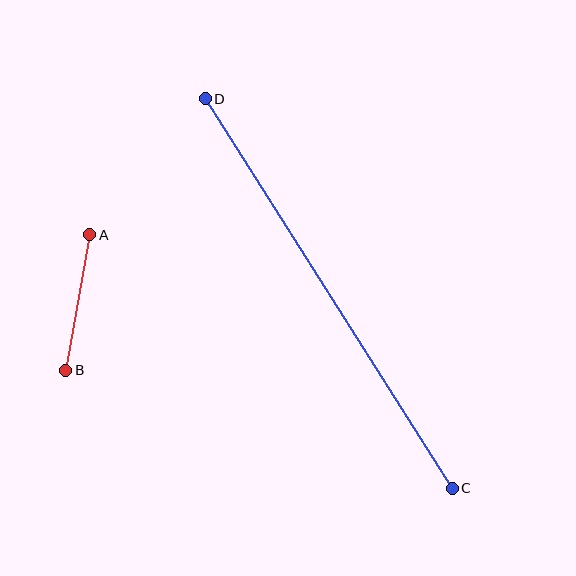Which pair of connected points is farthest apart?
Points C and D are farthest apart.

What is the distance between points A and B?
The distance is approximately 138 pixels.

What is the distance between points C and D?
The distance is approximately 461 pixels.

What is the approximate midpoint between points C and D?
The midpoint is at approximately (329, 293) pixels.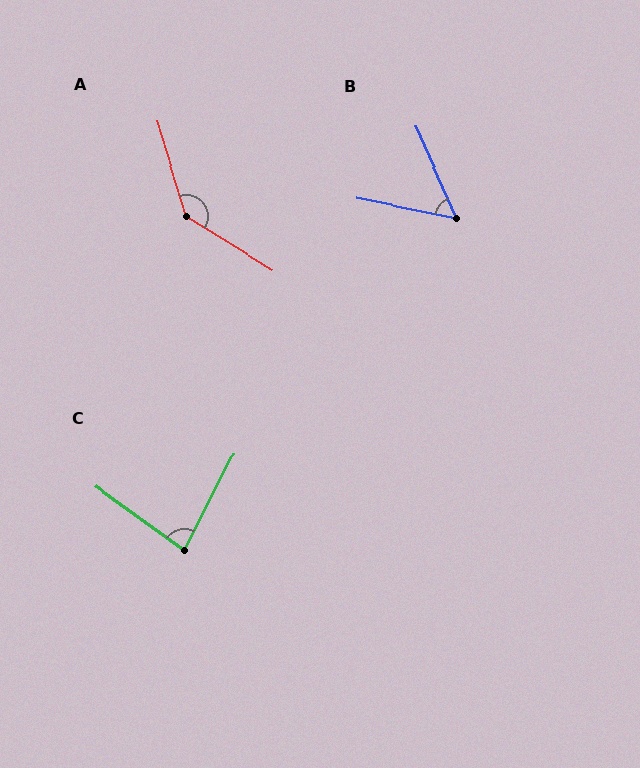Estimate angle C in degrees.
Approximately 81 degrees.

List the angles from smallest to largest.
B (54°), C (81°), A (139°).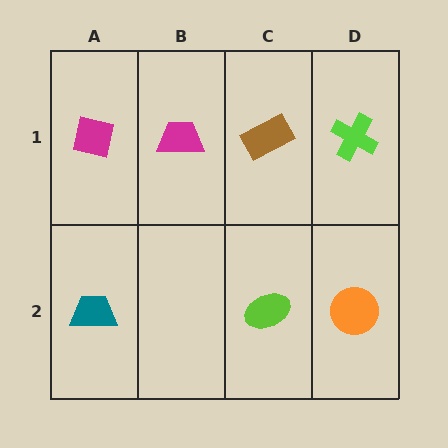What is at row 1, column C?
A brown rectangle.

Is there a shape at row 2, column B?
No, that cell is empty.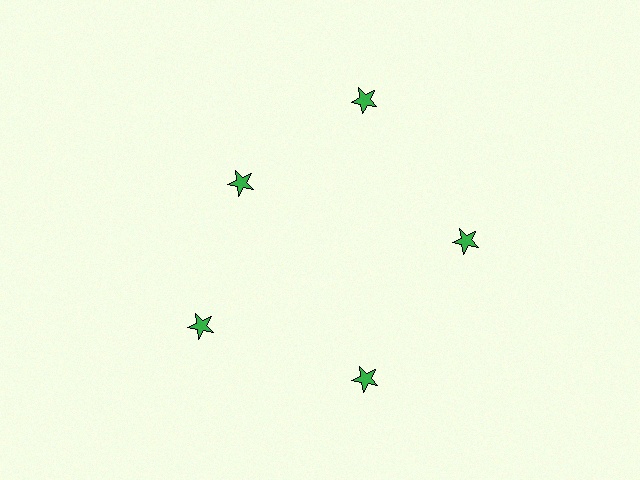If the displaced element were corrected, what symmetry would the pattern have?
It would have 5-fold rotational symmetry — the pattern would map onto itself every 72 degrees.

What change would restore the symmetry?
The symmetry would be restored by moving it outward, back onto the ring so that all 5 stars sit at equal angles and equal distance from the center.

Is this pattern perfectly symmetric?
No. The 5 green stars are arranged in a ring, but one element near the 10 o'clock position is pulled inward toward the center, breaking the 5-fold rotational symmetry.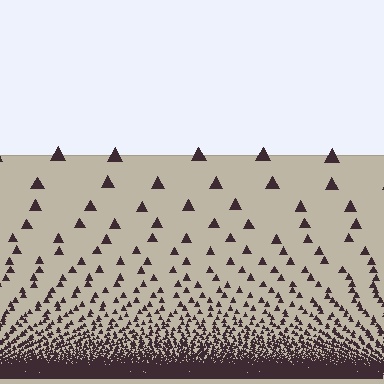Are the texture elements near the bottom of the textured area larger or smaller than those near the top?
Smaller. The gradient is inverted — elements near the bottom are smaller and denser.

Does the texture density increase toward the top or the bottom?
Density increases toward the bottom.